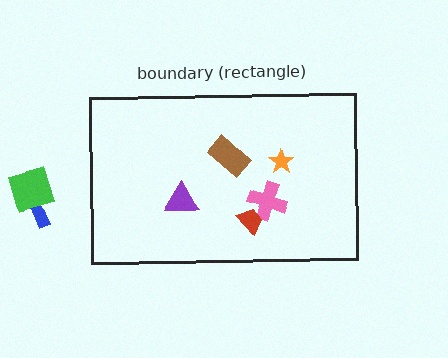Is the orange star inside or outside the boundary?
Inside.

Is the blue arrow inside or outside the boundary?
Outside.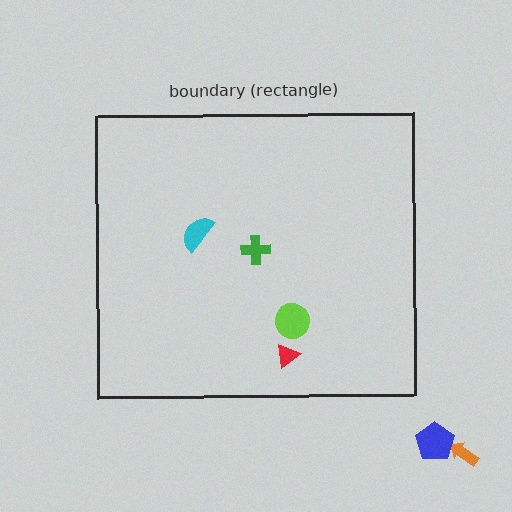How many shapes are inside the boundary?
4 inside, 2 outside.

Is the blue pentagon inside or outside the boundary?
Outside.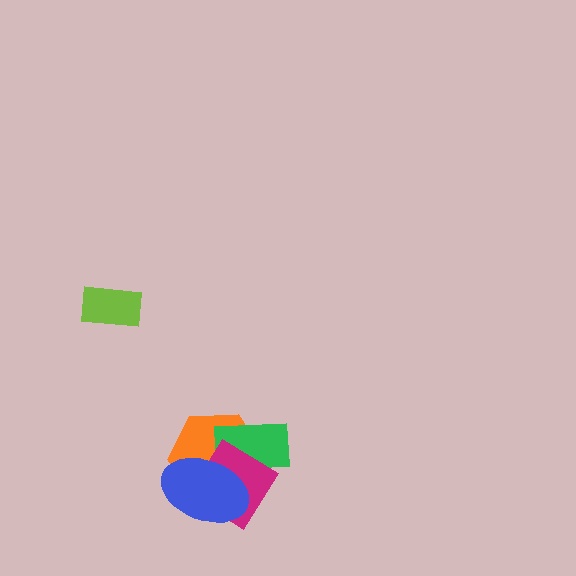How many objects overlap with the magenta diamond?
3 objects overlap with the magenta diamond.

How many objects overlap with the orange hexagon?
3 objects overlap with the orange hexagon.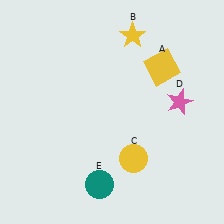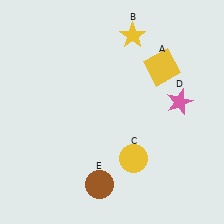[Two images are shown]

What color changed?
The circle (E) changed from teal in Image 1 to brown in Image 2.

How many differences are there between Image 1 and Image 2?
There is 1 difference between the two images.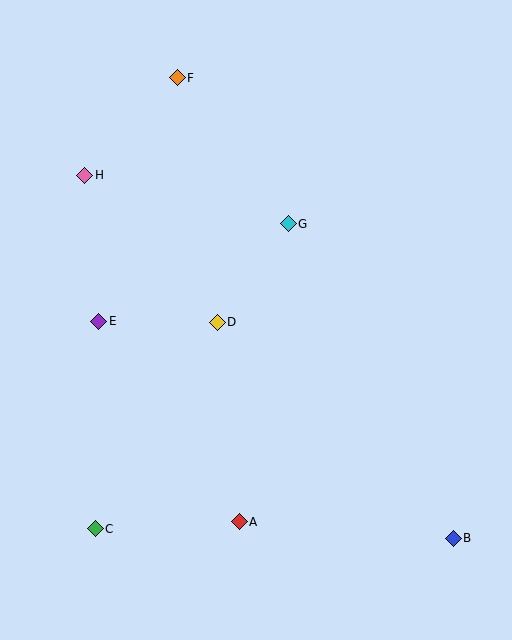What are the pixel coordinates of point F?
Point F is at (177, 78).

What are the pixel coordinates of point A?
Point A is at (239, 522).